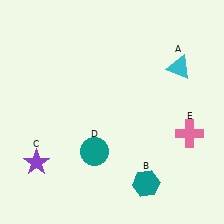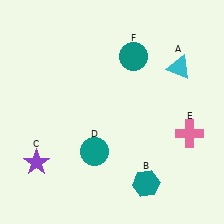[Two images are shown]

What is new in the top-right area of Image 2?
A teal circle (F) was added in the top-right area of Image 2.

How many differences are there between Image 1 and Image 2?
There is 1 difference between the two images.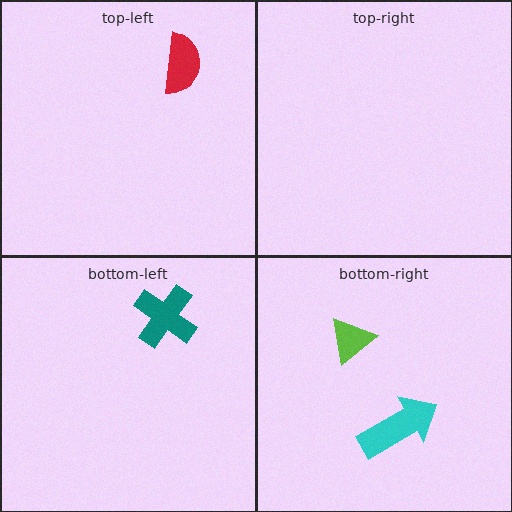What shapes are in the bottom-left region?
The teal cross.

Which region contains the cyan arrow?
The bottom-right region.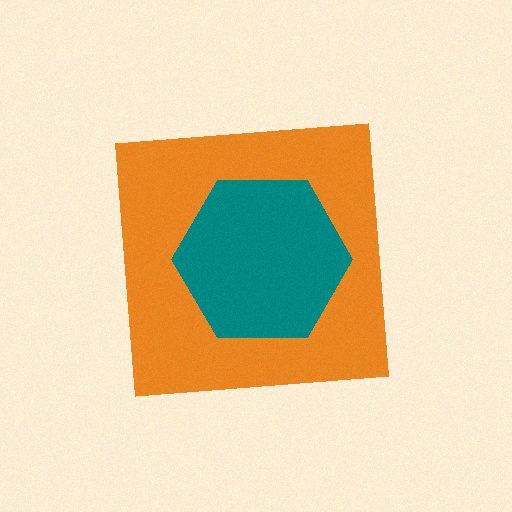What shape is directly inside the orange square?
The teal hexagon.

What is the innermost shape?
The teal hexagon.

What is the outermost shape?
The orange square.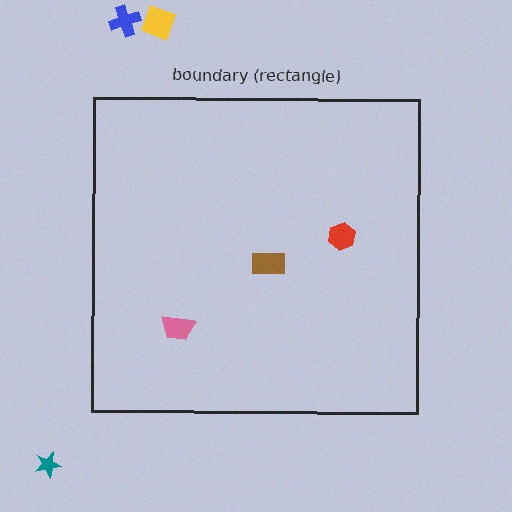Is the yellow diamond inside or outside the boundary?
Outside.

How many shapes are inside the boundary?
3 inside, 3 outside.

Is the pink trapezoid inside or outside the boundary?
Inside.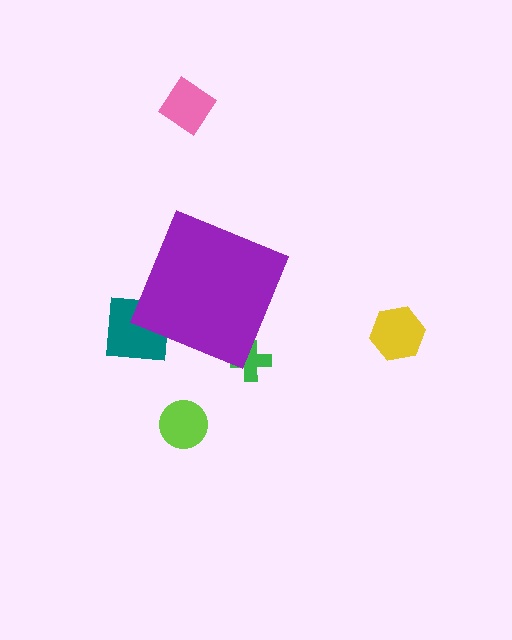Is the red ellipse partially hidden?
Yes, the red ellipse is partially hidden behind the purple diamond.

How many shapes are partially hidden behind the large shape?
3 shapes are partially hidden.